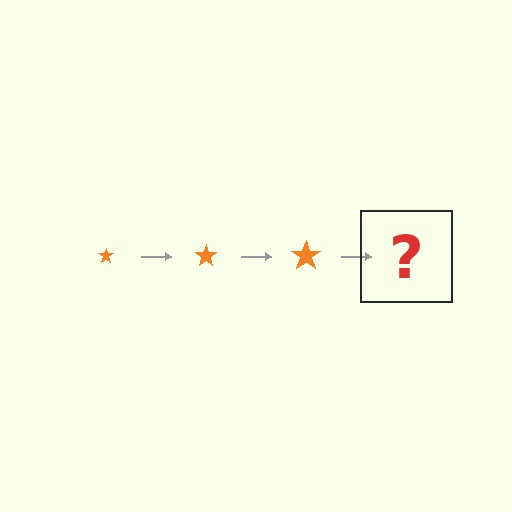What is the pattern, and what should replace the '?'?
The pattern is that the star gets progressively larger each step. The '?' should be an orange star, larger than the previous one.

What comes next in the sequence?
The next element should be an orange star, larger than the previous one.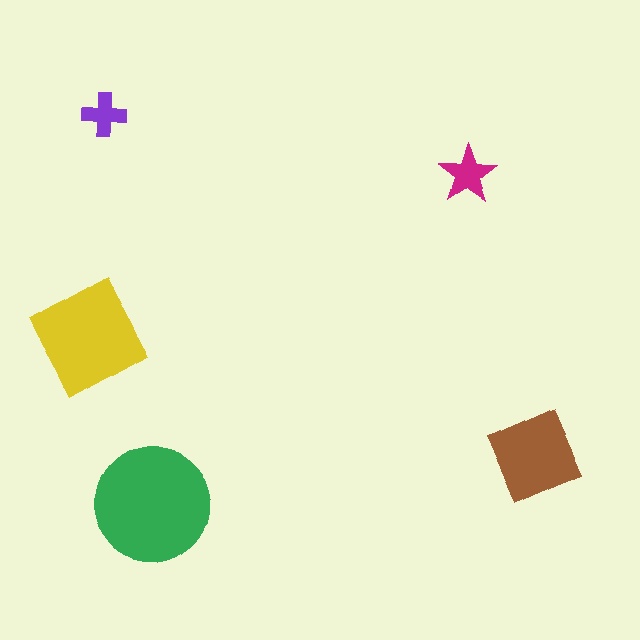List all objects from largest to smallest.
The green circle, the yellow diamond, the brown square, the magenta star, the purple cross.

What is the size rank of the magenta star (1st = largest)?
4th.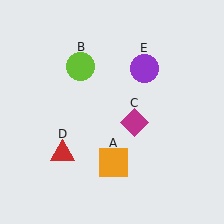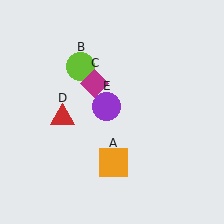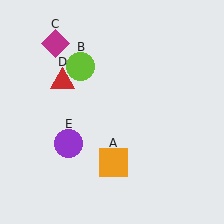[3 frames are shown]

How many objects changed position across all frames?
3 objects changed position: magenta diamond (object C), red triangle (object D), purple circle (object E).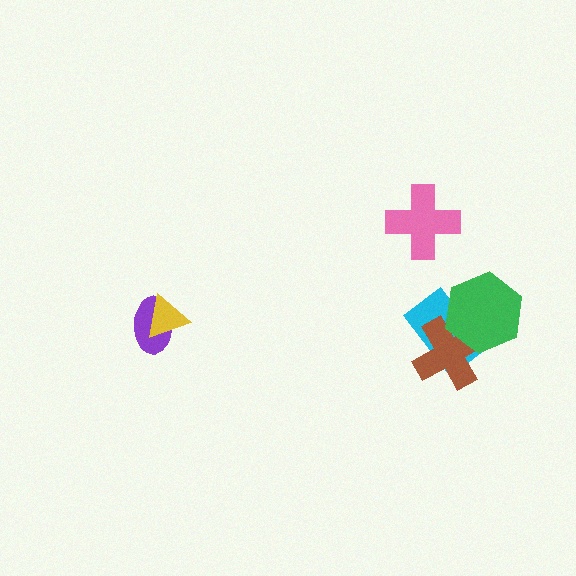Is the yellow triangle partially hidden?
No, no other shape covers it.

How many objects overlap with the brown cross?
2 objects overlap with the brown cross.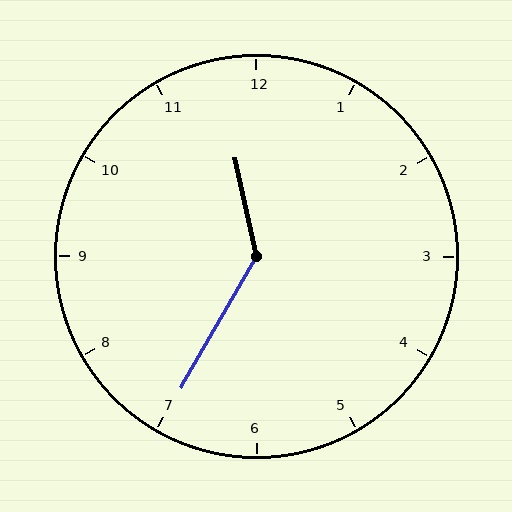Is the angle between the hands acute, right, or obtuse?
It is obtuse.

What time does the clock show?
11:35.